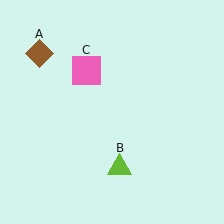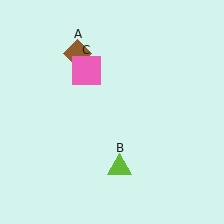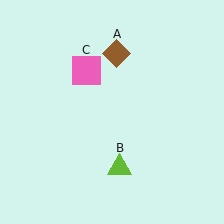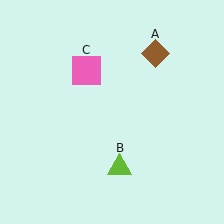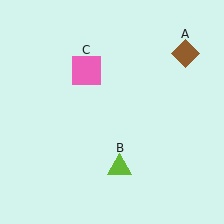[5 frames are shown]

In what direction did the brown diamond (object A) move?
The brown diamond (object A) moved right.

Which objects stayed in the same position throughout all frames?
Lime triangle (object B) and pink square (object C) remained stationary.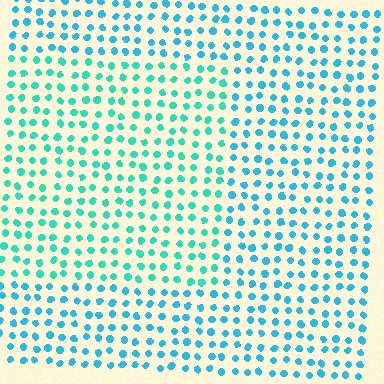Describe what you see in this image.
The image is filled with small cyan elements in a uniform arrangement. A rectangle-shaped region is visible where the elements are tinted to a slightly different hue, forming a subtle color boundary.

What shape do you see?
I see a rectangle.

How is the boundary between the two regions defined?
The boundary is defined purely by a slight shift in hue (about 25 degrees). Spacing, size, and orientation are identical on both sides.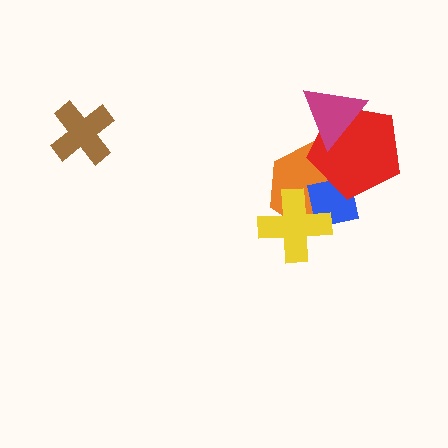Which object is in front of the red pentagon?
The magenta triangle is in front of the red pentagon.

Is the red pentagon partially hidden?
Yes, it is partially covered by another shape.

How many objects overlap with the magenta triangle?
2 objects overlap with the magenta triangle.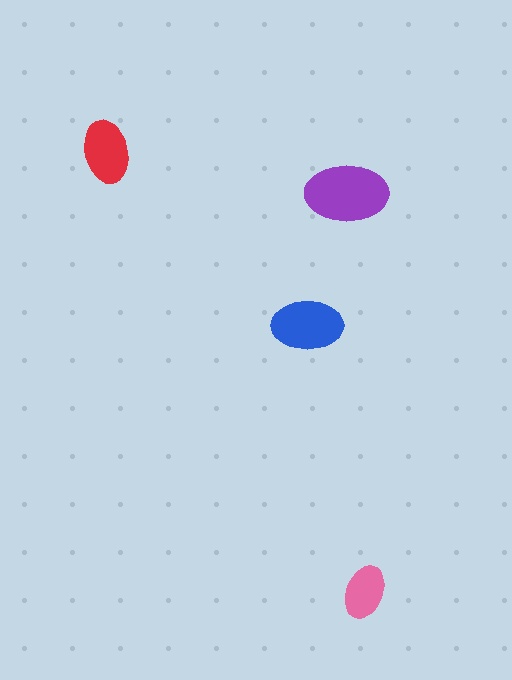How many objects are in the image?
There are 4 objects in the image.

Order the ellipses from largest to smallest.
the purple one, the blue one, the red one, the pink one.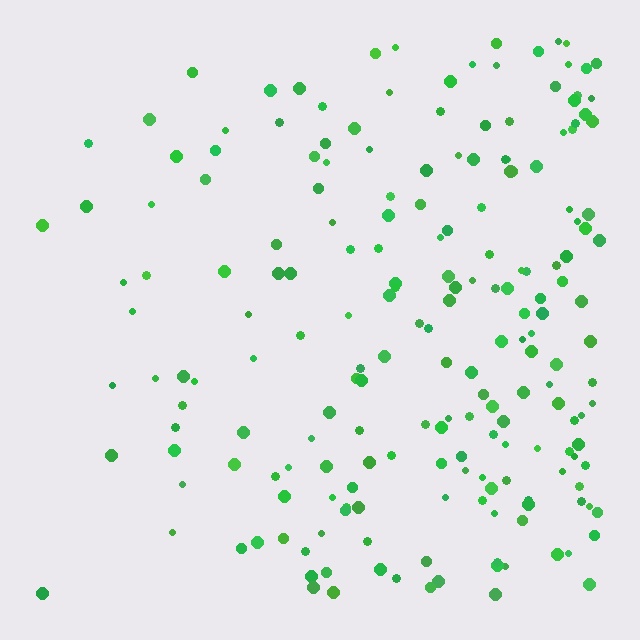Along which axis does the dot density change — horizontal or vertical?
Horizontal.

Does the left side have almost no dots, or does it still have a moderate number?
Still a moderate number, just noticeably fewer than the right.